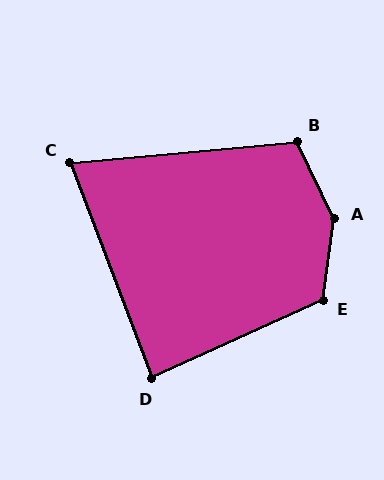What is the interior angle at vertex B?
Approximately 111 degrees (obtuse).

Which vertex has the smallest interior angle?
C, at approximately 75 degrees.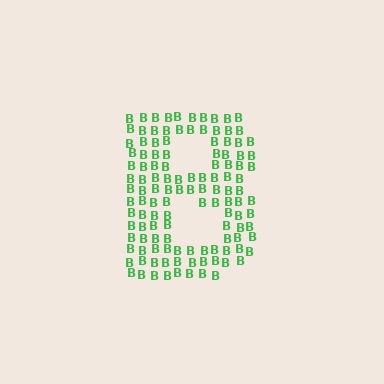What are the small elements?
The small elements are letter B's.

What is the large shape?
The large shape is the letter B.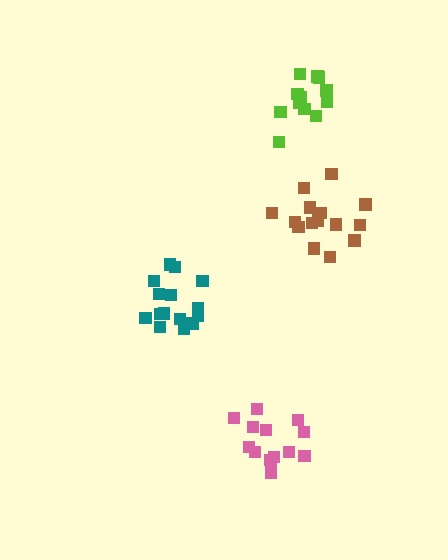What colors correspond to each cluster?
The clusters are colored: pink, brown, teal, lime.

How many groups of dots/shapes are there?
There are 4 groups.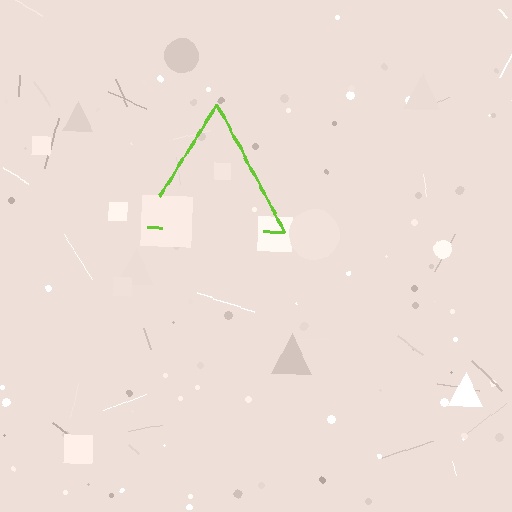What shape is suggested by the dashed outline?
The dashed outline suggests a triangle.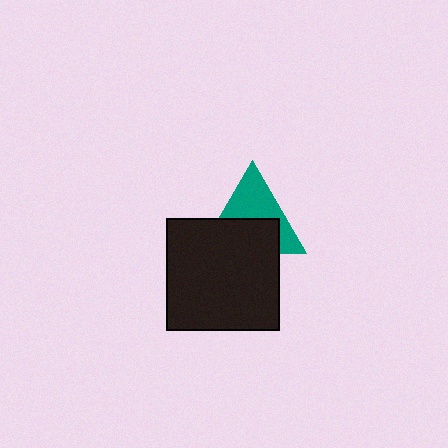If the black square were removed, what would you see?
You would see the complete teal triangle.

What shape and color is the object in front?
The object in front is a black square.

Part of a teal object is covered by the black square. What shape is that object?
It is a triangle.